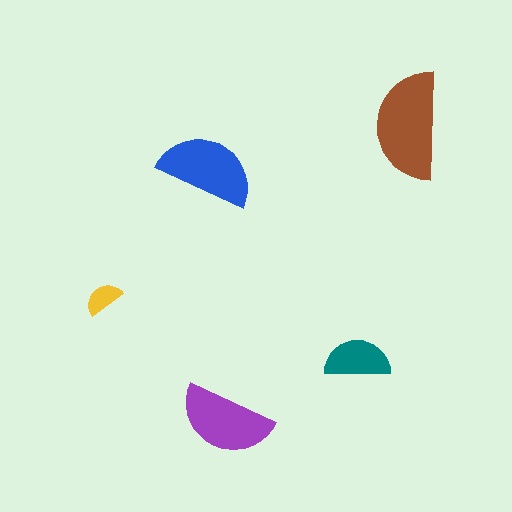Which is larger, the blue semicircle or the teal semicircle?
The blue one.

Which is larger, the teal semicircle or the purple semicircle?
The purple one.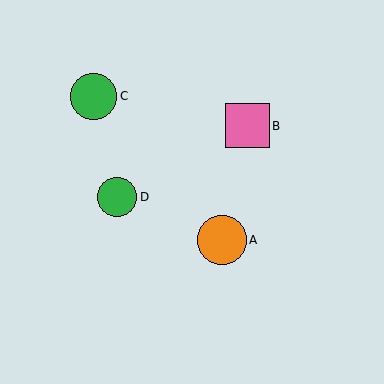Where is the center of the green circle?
The center of the green circle is at (94, 96).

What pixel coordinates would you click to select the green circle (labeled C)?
Click at (94, 96) to select the green circle C.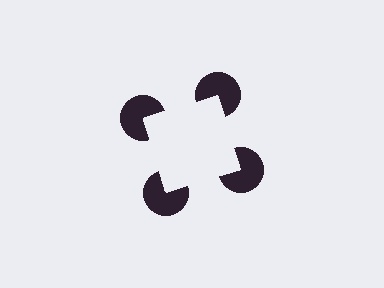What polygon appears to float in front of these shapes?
An illusory square — its edges are inferred from the aligned wedge cuts in the pac-man discs, not physically drawn.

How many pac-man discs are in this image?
There are 4 — one at each vertex of the illusory square.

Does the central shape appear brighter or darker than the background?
It typically appears slightly brighter than the background, even though no actual brightness change is drawn.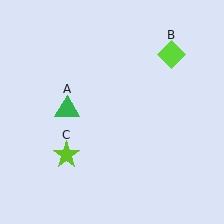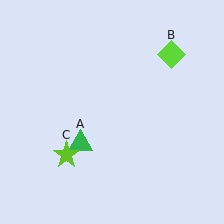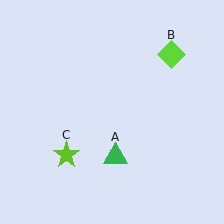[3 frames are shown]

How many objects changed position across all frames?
1 object changed position: green triangle (object A).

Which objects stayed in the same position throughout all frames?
Lime diamond (object B) and lime star (object C) remained stationary.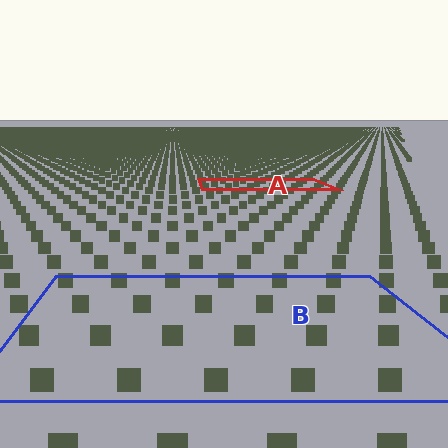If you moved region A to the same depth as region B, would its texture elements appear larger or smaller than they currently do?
They would appear larger. At a closer depth, the same texture elements are projected at a bigger on-screen size.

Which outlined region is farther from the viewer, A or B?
Region A is farther from the viewer — the texture elements inside it appear smaller and more densely packed.